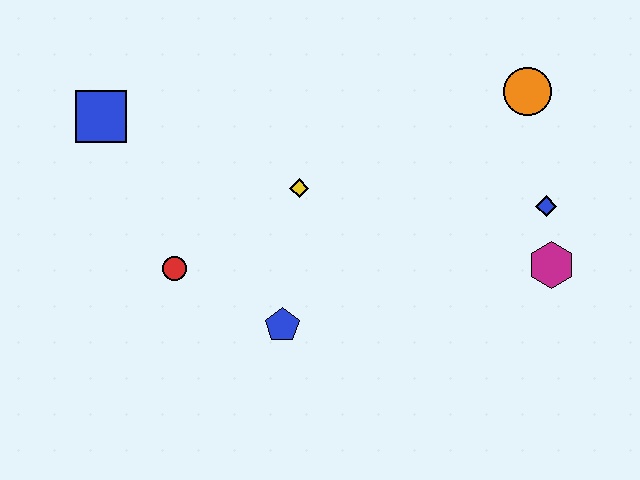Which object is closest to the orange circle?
The blue diamond is closest to the orange circle.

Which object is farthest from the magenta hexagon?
The blue square is farthest from the magenta hexagon.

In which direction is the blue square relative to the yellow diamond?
The blue square is to the left of the yellow diamond.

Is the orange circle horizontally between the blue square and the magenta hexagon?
Yes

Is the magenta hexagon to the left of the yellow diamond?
No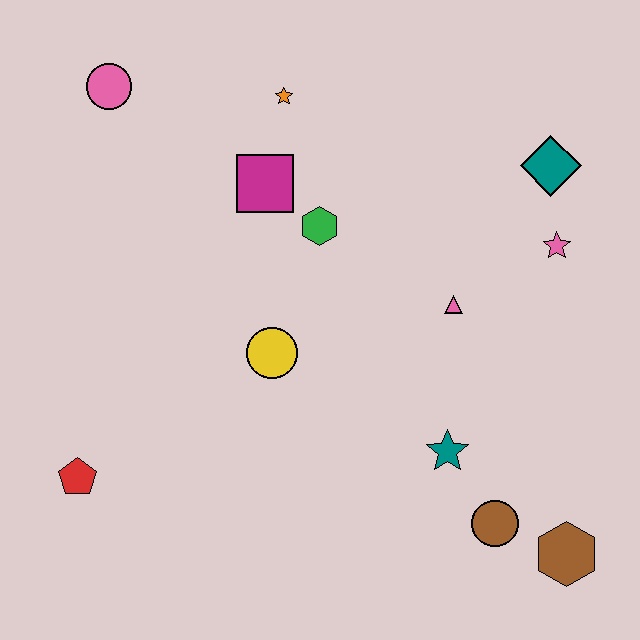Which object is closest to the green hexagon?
The magenta square is closest to the green hexagon.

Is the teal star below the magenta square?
Yes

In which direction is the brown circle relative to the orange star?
The brown circle is below the orange star.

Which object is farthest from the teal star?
The pink circle is farthest from the teal star.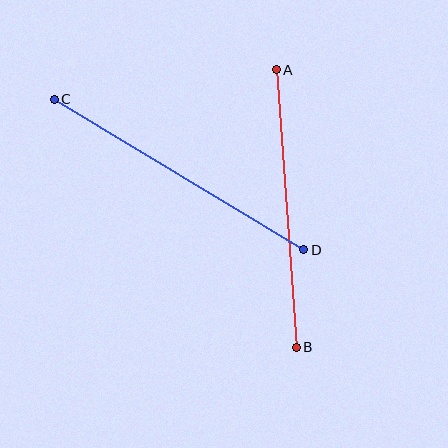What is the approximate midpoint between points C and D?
The midpoint is at approximately (179, 174) pixels.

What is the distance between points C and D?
The distance is approximately 291 pixels.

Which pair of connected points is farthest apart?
Points C and D are farthest apart.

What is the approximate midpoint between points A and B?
The midpoint is at approximately (286, 208) pixels.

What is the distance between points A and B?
The distance is approximately 278 pixels.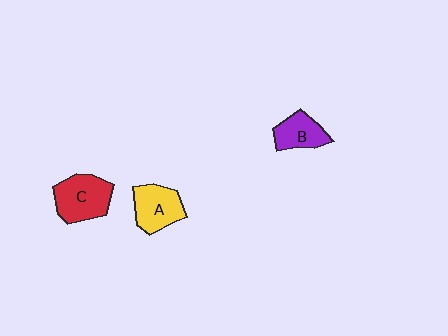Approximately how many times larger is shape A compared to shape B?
Approximately 1.2 times.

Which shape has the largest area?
Shape C (red).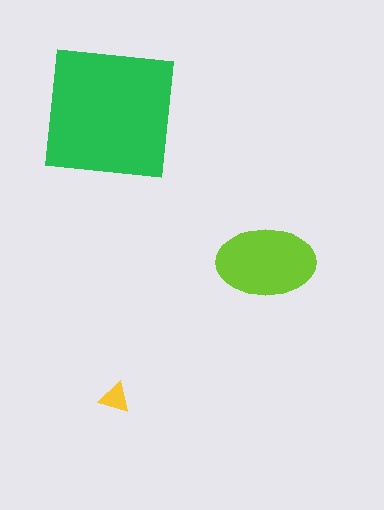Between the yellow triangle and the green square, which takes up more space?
The green square.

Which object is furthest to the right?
The lime ellipse is rightmost.